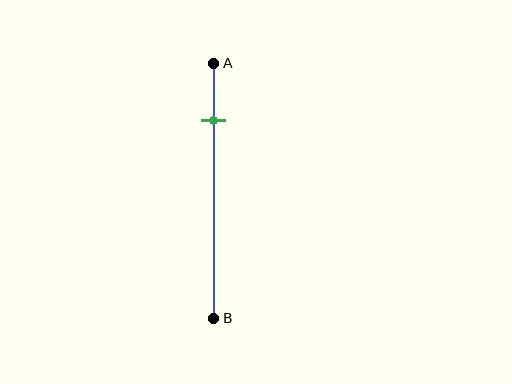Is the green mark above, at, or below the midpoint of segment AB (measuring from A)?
The green mark is above the midpoint of segment AB.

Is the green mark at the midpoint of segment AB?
No, the mark is at about 20% from A, not at the 50% midpoint.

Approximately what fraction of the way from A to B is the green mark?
The green mark is approximately 20% of the way from A to B.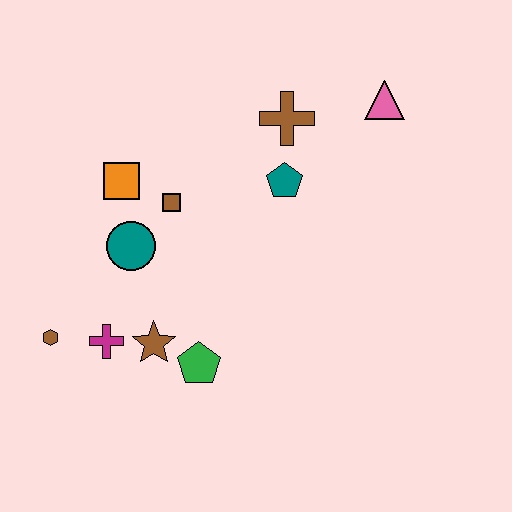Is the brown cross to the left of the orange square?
No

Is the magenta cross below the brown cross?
Yes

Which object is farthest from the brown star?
The pink triangle is farthest from the brown star.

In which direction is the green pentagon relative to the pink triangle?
The green pentagon is below the pink triangle.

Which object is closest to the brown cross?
The teal pentagon is closest to the brown cross.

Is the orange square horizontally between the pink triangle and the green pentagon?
No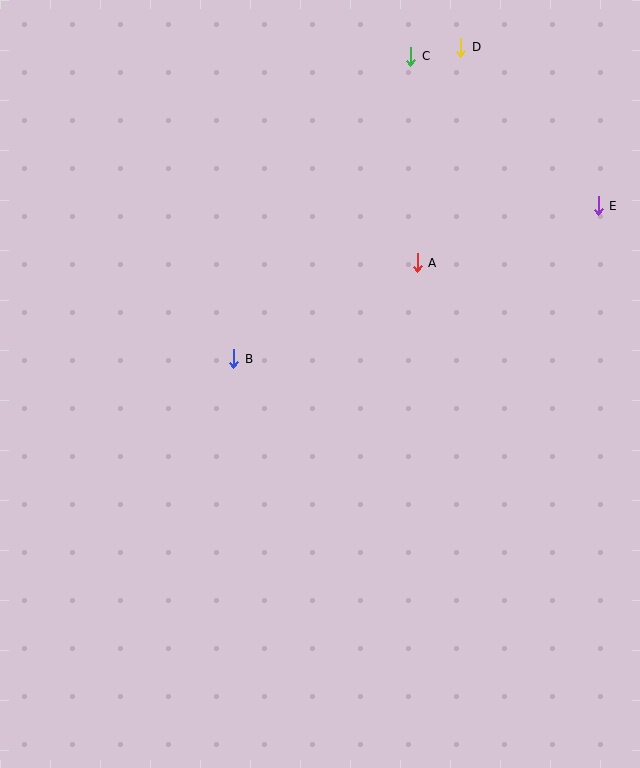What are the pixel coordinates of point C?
Point C is at (411, 56).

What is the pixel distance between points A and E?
The distance between A and E is 190 pixels.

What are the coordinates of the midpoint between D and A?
The midpoint between D and A is at (439, 155).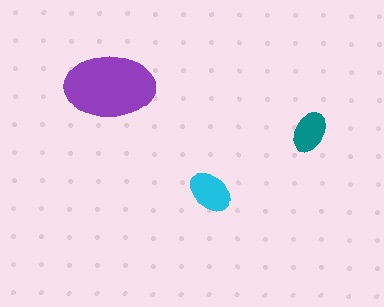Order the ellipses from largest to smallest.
the purple one, the cyan one, the teal one.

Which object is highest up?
The purple ellipse is topmost.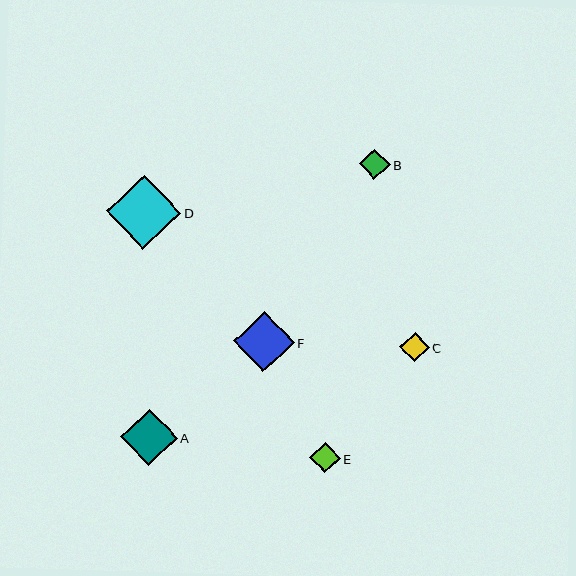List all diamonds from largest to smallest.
From largest to smallest: D, F, A, E, B, C.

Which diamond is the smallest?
Diamond C is the smallest with a size of approximately 29 pixels.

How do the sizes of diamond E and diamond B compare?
Diamond E and diamond B are approximately the same size.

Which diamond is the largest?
Diamond D is the largest with a size of approximately 74 pixels.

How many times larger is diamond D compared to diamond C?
Diamond D is approximately 2.5 times the size of diamond C.